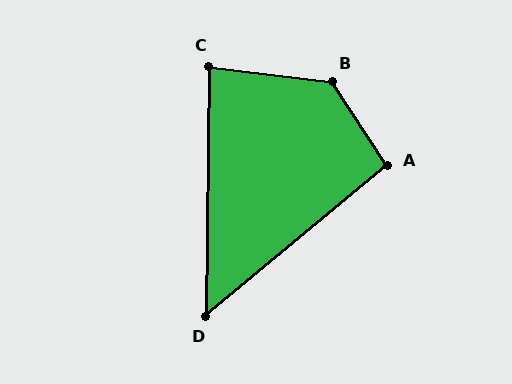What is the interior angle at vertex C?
Approximately 84 degrees (acute).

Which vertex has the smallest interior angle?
D, at approximately 50 degrees.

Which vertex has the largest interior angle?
B, at approximately 130 degrees.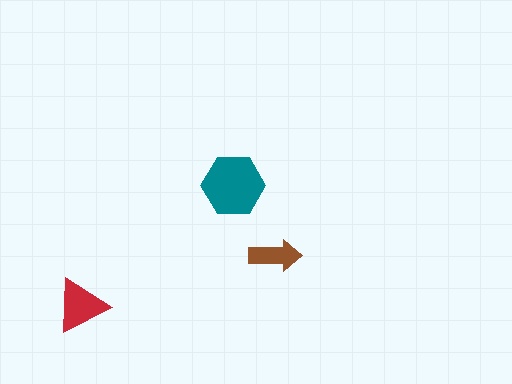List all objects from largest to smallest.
The teal hexagon, the red triangle, the brown arrow.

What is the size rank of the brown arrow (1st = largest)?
3rd.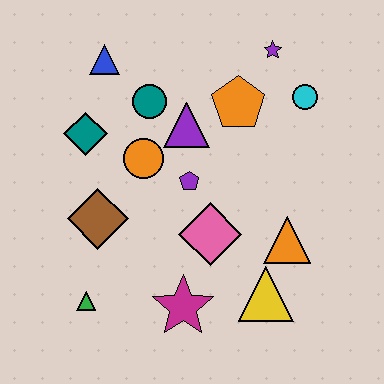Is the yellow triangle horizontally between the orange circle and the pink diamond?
No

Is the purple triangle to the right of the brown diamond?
Yes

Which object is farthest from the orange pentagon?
The green triangle is farthest from the orange pentagon.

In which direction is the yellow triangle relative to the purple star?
The yellow triangle is below the purple star.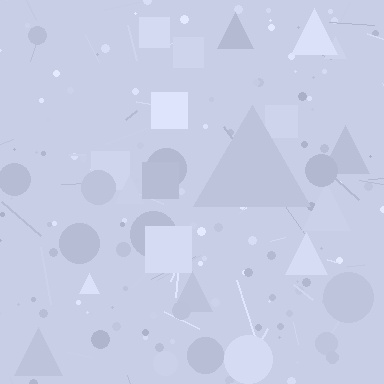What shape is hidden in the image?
A triangle is hidden in the image.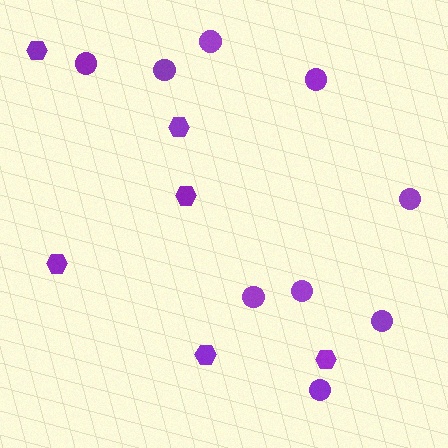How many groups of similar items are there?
There are 2 groups: one group of circles (9) and one group of hexagons (6).